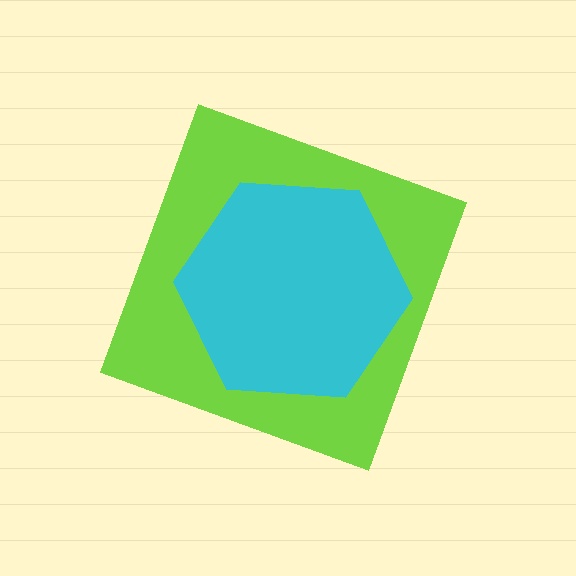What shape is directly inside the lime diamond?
The cyan hexagon.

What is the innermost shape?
The cyan hexagon.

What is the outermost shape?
The lime diamond.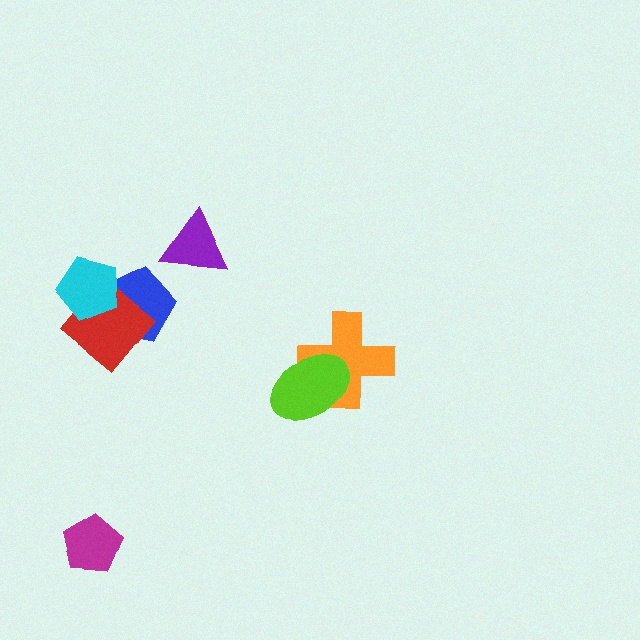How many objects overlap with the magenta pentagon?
0 objects overlap with the magenta pentagon.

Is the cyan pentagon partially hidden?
No, no other shape covers it.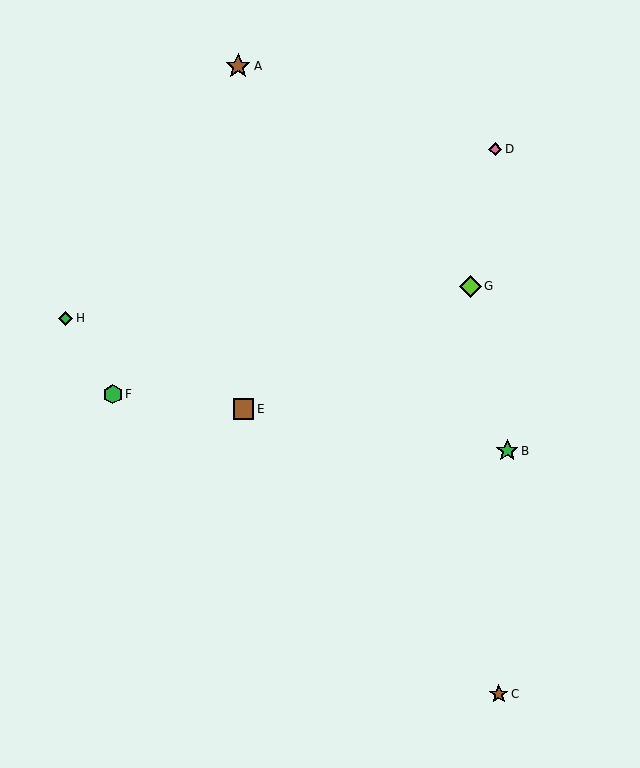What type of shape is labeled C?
Shape C is a brown star.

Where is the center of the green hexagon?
The center of the green hexagon is at (113, 394).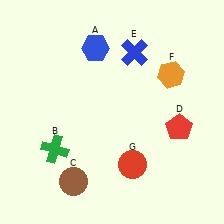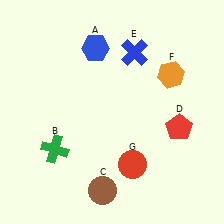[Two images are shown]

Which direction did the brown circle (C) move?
The brown circle (C) moved right.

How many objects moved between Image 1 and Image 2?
1 object moved between the two images.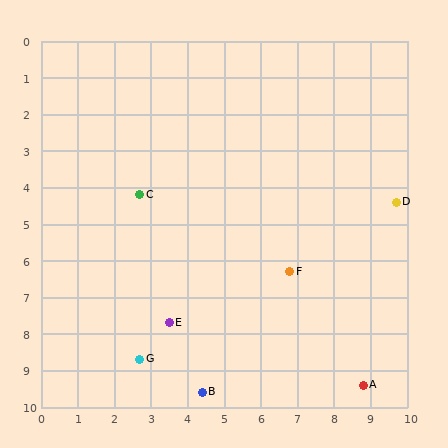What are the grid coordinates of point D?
Point D is at approximately (9.7, 4.4).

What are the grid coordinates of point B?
Point B is at approximately (4.4, 9.6).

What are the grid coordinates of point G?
Point G is at approximately (2.7, 8.7).